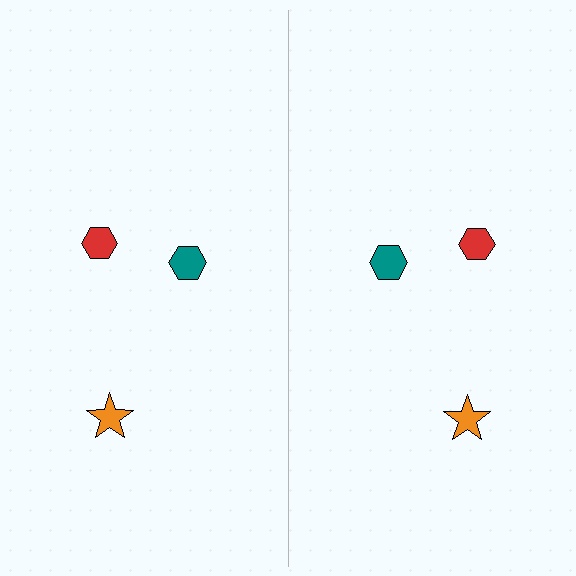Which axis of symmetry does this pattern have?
The pattern has a vertical axis of symmetry running through the center of the image.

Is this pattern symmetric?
Yes, this pattern has bilateral (reflection) symmetry.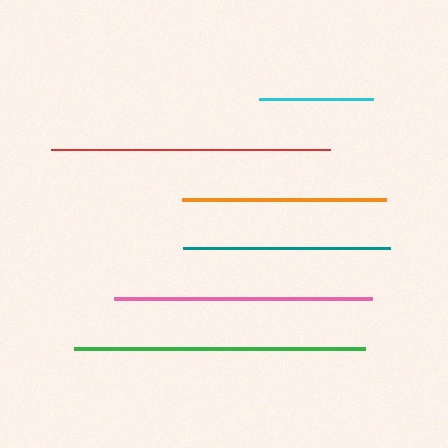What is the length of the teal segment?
The teal segment is approximately 207 pixels long.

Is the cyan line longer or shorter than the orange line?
The orange line is longer than the cyan line.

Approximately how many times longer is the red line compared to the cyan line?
The red line is approximately 2.4 times the length of the cyan line.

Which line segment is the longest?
The green line is the longest at approximately 291 pixels.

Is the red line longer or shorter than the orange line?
The red line is longer than the orange line.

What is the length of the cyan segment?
The cyan segment is approximately 115 pixels long.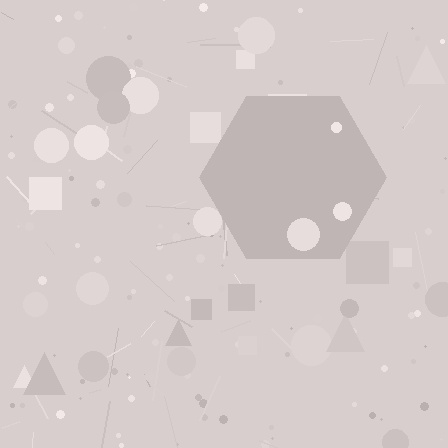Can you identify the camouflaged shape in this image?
The camouflaged shape is a hexagon.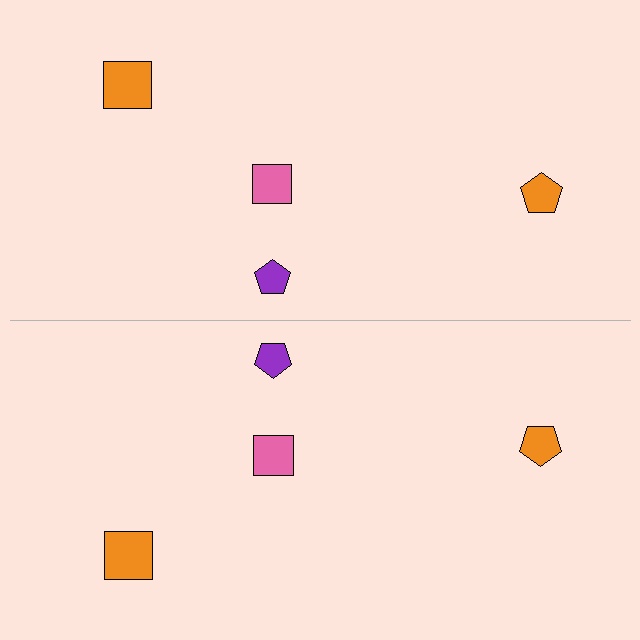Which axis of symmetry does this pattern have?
The pattern has a horizontal axis of symmetry running through the center of the image.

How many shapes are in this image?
There are 8 shapes in this image.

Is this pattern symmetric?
Yes, this pattern has bilateral (reflection) symmetry.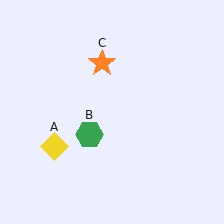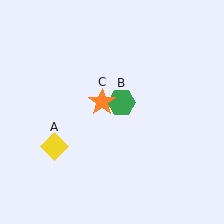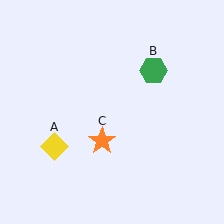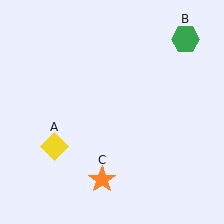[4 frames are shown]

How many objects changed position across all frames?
2 objects changed position: green hexagon (object B), orange star (object C).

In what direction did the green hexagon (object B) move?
The green hexagon (object B) moved up and to the right.